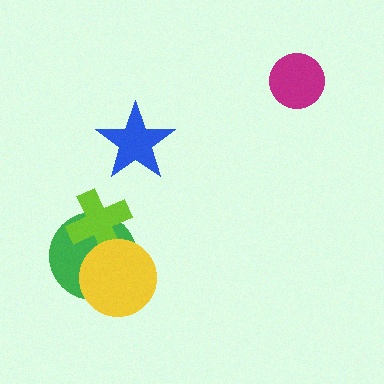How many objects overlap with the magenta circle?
0 objects overlap with the magenta circle.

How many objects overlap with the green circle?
2 objects overlap with the green circle.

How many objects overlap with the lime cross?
2 objects overlap with the lime cross.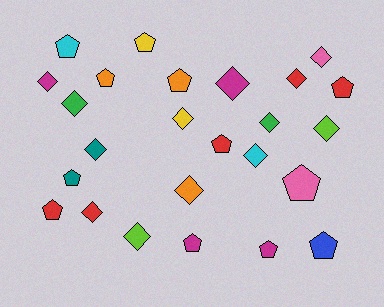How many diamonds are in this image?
There are 13 diamonds.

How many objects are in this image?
There are 25 objects.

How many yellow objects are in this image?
There are 2 yellow objects.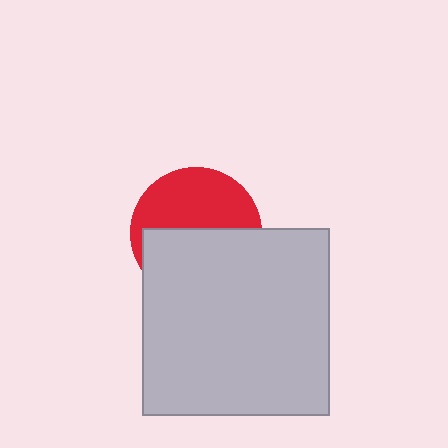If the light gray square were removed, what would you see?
You would see the complete red circle.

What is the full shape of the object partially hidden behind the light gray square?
The partially hidden object is a red circle.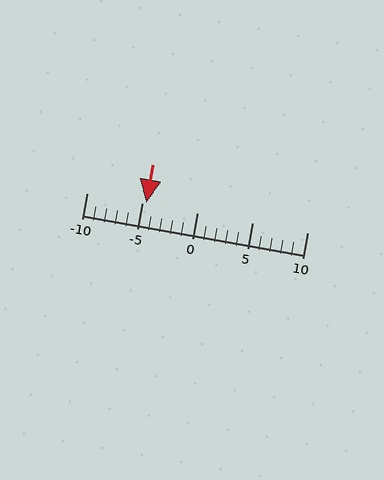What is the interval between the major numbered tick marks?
The major tick marks are spaced 5 units apart.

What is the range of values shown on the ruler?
The ruler shows values from -10 to 10.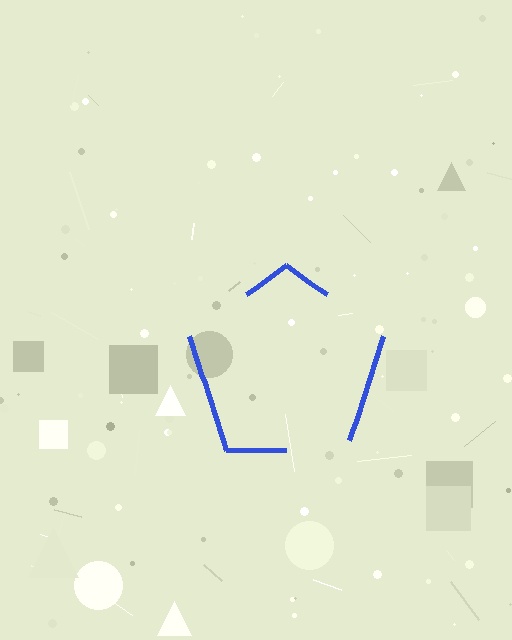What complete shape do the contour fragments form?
The contour fragments form a pentagon.